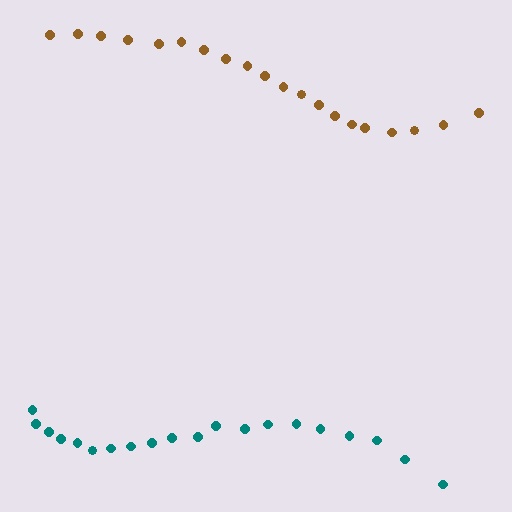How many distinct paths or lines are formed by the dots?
There are 2 distinct paths.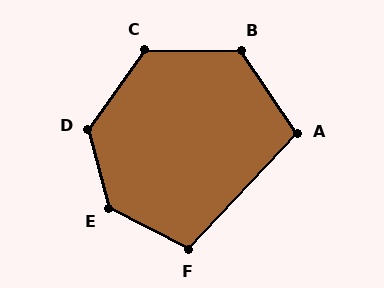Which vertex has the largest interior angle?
E, at approximately 132 degrees.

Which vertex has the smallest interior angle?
A, at approximately 103 degrees.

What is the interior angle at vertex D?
Approximately 130 degrees (obtuse).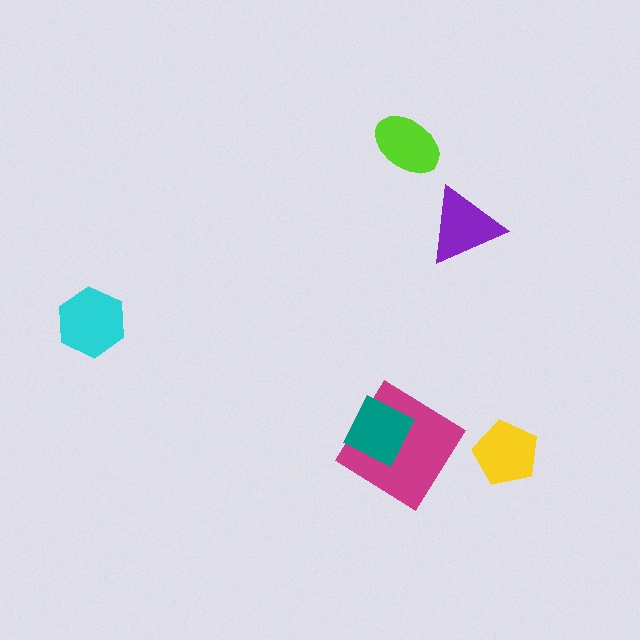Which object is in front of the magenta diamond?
The teal square is in front of the magenta diamond.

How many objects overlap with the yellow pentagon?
0 objects overlap with the yellow pentagon.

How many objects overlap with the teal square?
1 object overlaps with the teal square.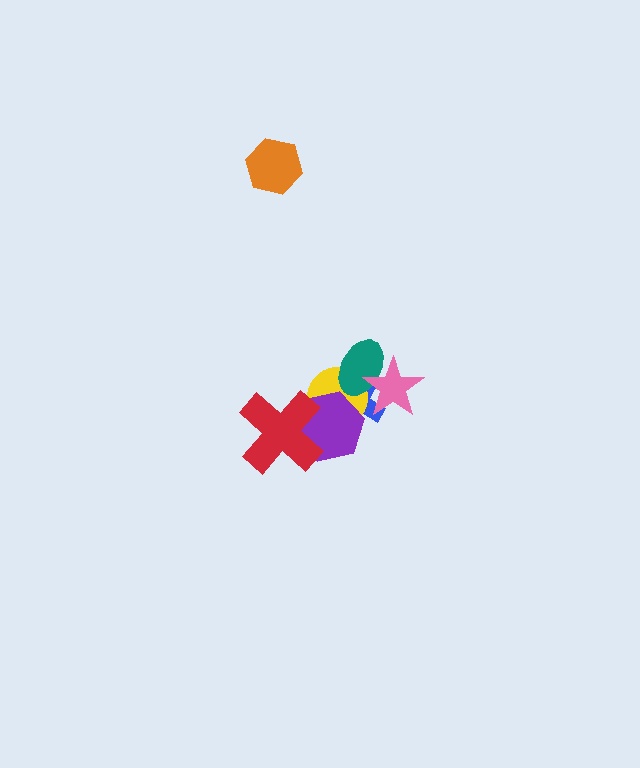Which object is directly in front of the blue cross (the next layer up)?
The yellow circle is directly in front of the blue cross.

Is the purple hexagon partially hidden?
Yes, it is partially covered by another shape.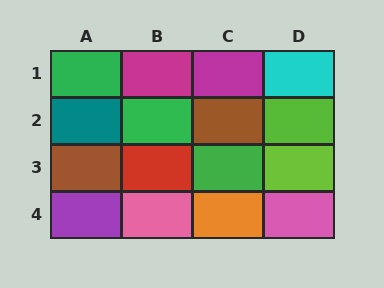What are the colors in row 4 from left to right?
Purple, pink, orange, pink.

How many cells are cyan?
1 cell is cyan.